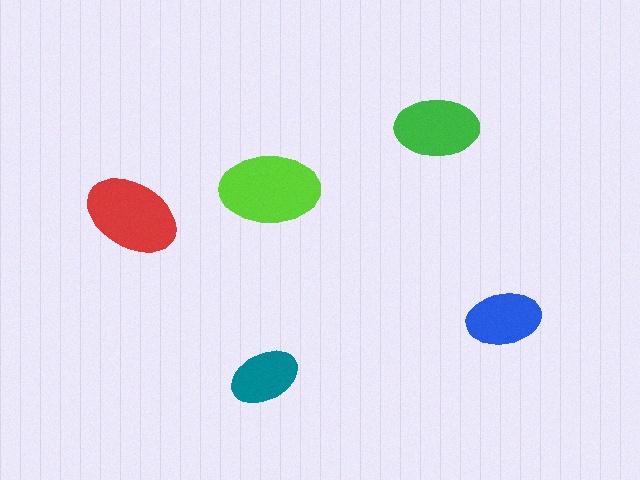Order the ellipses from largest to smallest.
the lime one, the red one, the green one, the blue one, the teal one.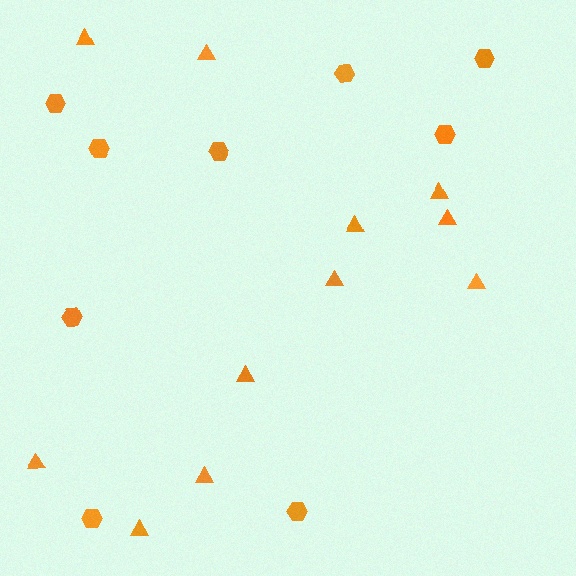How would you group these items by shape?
There are 2 groups: one group of triangles (11) and one group of hexagons (9).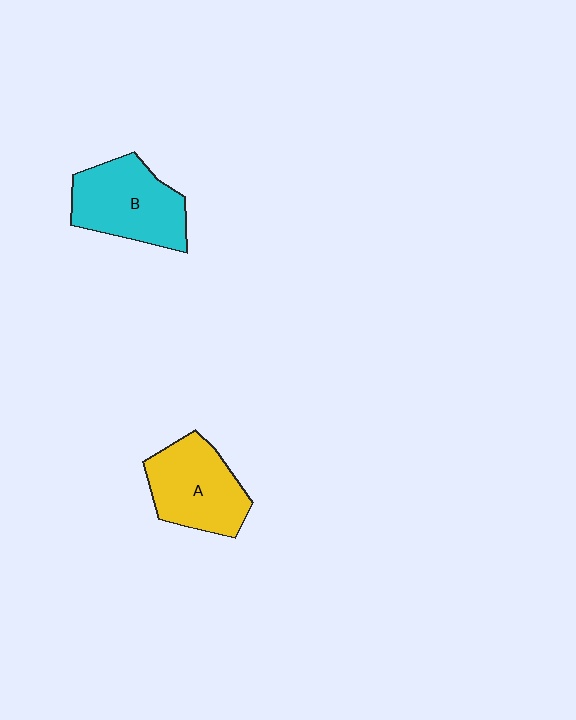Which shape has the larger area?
Shape B (cyan).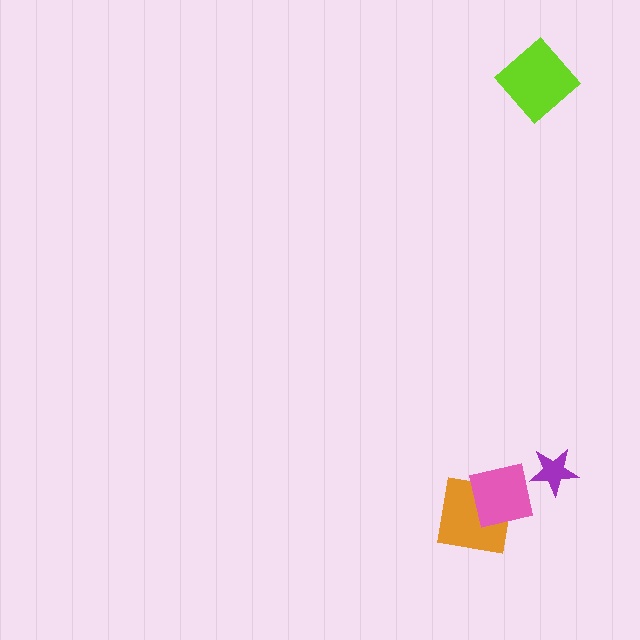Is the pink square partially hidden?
No, no other shape covers it.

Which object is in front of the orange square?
The pink square is in front of the orange square.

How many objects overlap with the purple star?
0 objects overlap with the purple star.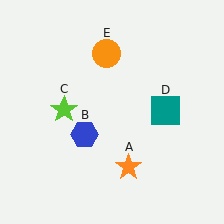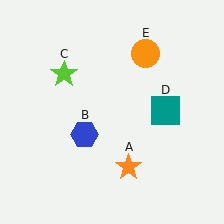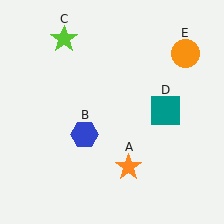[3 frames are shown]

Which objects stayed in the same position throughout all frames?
Orange star (object A) and blue hexagon (object B) and teal square (object D) remained stationary.